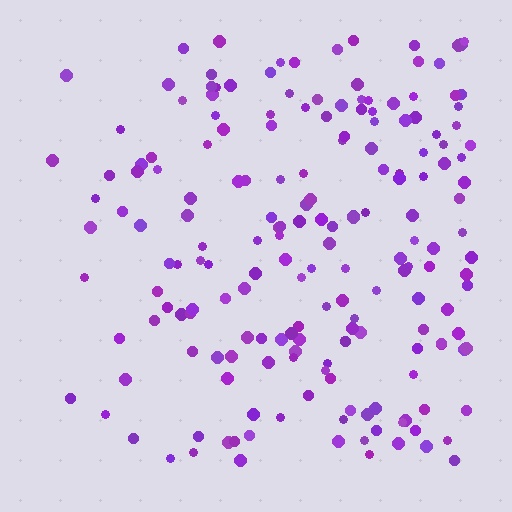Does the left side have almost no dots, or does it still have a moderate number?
Still a moderate number, just noticeably fewer than the right.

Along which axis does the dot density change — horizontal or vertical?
Horizontal.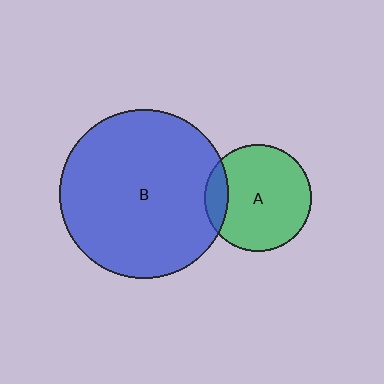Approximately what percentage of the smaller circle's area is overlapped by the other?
Approximately 15%.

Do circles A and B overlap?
Yes.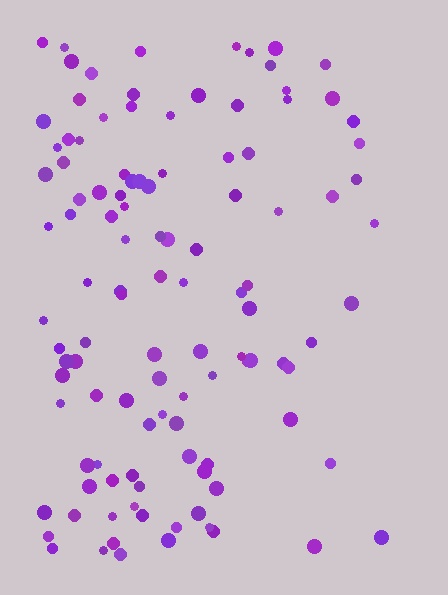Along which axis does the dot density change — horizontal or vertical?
Horizontal.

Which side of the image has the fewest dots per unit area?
The right.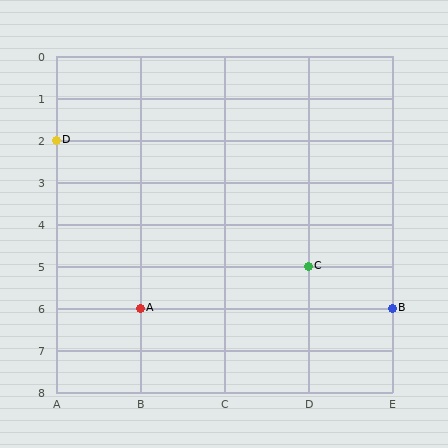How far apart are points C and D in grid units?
Points C and D are 3 columns and 3 rows apart (about 4.2 grid units diagonally).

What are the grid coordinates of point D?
Point D is at grid coordinates (A, 2).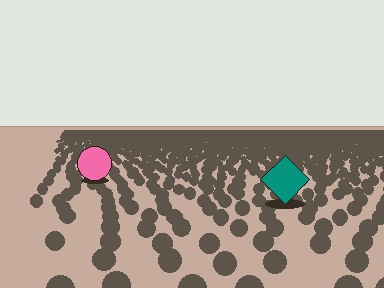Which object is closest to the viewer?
The teal diamond is closest. The texture marks near it are larger and more spread out.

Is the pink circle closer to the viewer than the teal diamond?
No. The teal diamond is closer — you can tell from the texture gradient: the ground texture is coarser near it.